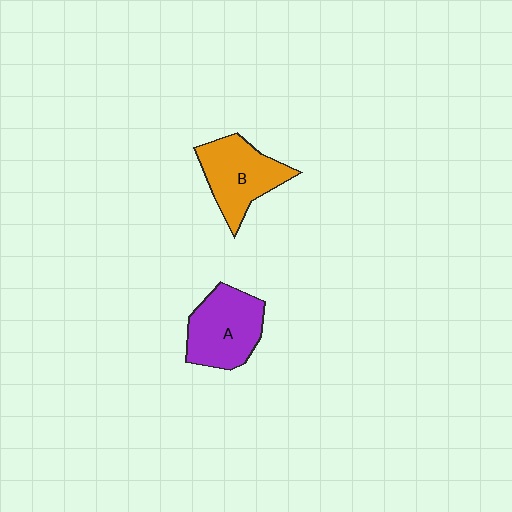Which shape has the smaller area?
Shape B (orange).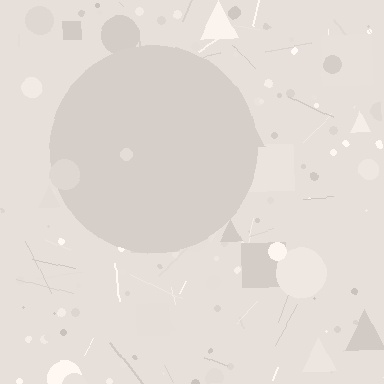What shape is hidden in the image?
A circle is hidden in the image.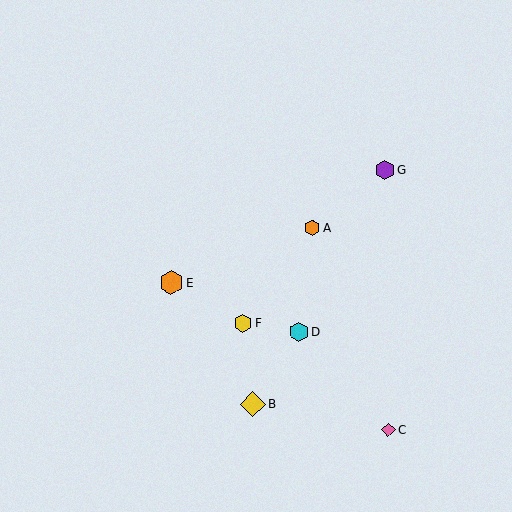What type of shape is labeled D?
Shape D is a cyan hexagon.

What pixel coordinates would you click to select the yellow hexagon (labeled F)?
Click at (243, 323) to select the yellow hexagon F.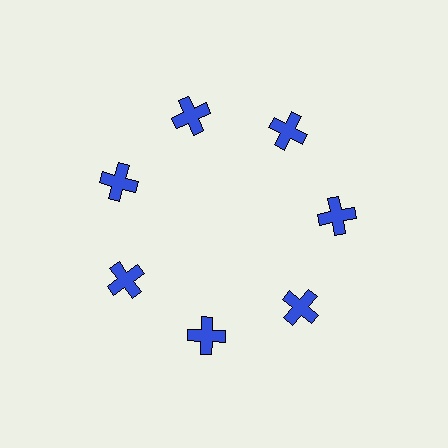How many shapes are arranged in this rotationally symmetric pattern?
There are 7 shapes, arranged in 7 groups of 1.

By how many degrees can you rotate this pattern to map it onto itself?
The pattern maps onto itself every 51 degrees of rotation.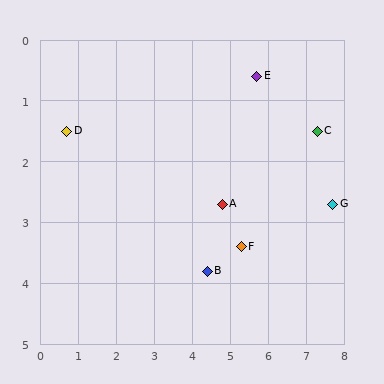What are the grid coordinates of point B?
Point B is at approximately (4.4, 3.8).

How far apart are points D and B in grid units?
Points D and B are about 4.4 grid units apart.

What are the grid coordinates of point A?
Point A is at approximately (4.8, 2.7).